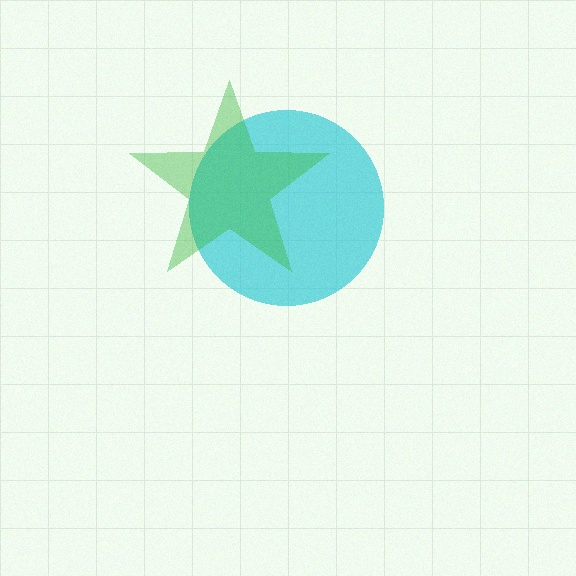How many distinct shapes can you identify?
There are 2 distinct shapes: a cyan circle, a green star.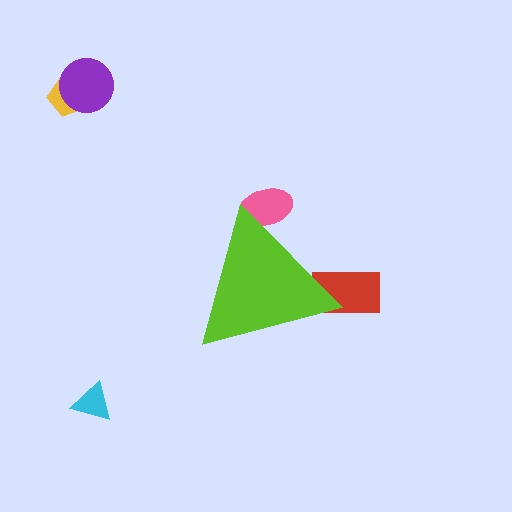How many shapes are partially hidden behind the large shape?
2 shapes are partially hidden.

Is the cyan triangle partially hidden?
No, the cyan triangle is fully visible.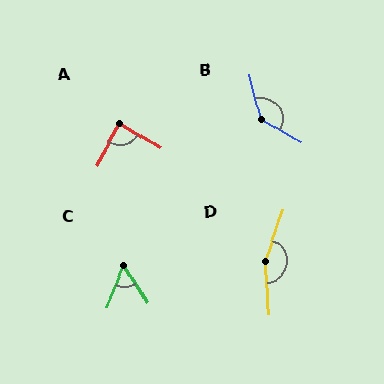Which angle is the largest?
D, at approximately 159 degrees.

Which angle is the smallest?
C, at approximately 54 degrees.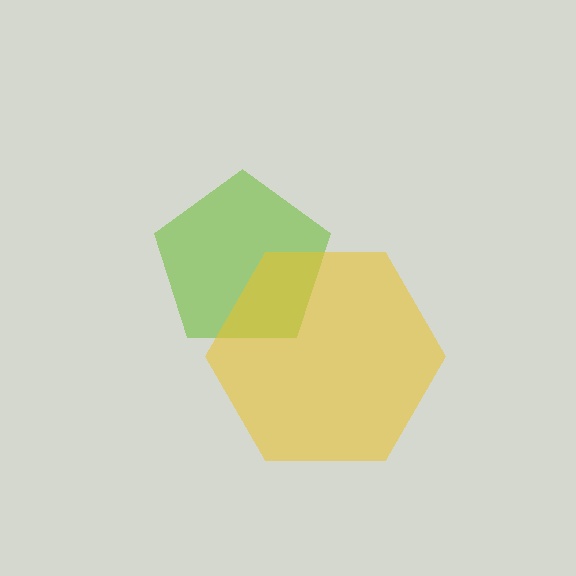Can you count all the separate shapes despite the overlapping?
Yes, there are 2 separate shapes.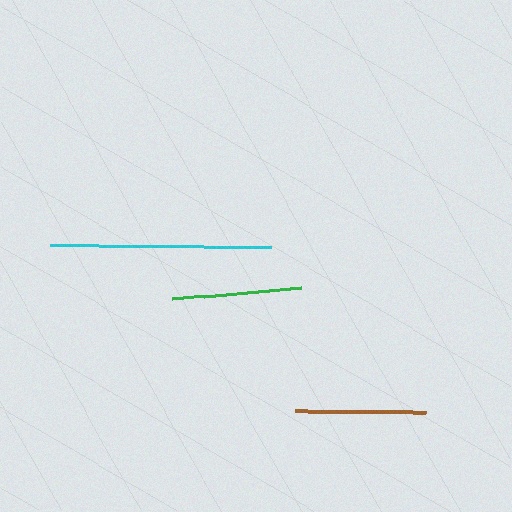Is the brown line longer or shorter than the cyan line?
The cyan line is longer than the brown line.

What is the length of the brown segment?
The brown segment is approximately 132 pixels long.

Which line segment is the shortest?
The green line is the shortest at approximately 130 pixels.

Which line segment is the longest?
The cyan line is the longest at approximately 221 pixels.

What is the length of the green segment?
The green segment is approximately 130 pixels long.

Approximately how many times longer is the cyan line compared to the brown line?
The cyan line is approximately 1.7 times the length of the brown line.